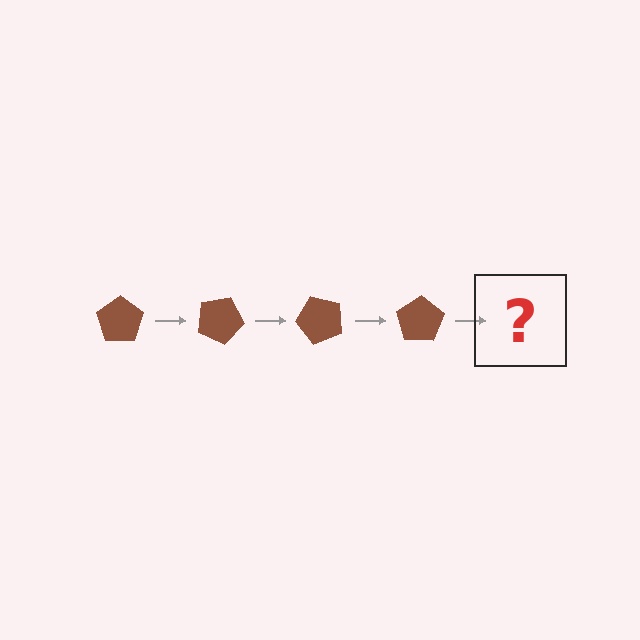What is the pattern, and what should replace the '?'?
The pattern is that the pentagon rotates 25 degrees each step. The '?' should be a brown pentagon rotated 100 degrees.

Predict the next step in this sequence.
The next step is a brown pentagon rotated 100 degrees.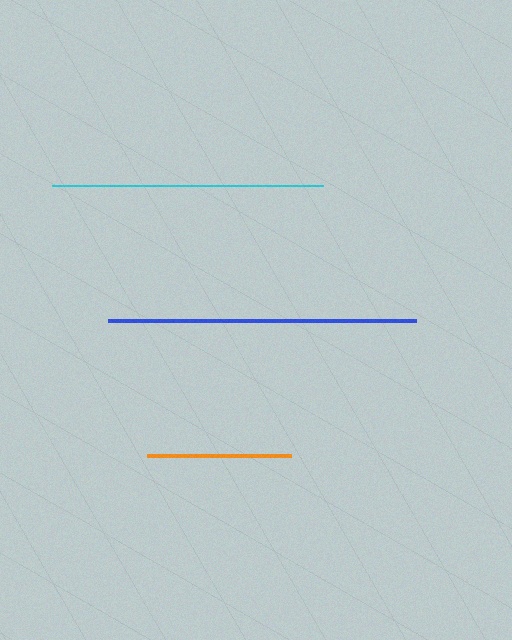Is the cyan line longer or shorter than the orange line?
The cyan line is longer than the orange line.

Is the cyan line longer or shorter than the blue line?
The blue line is longer than the cyan line.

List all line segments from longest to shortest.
From longest to shortest: blue, cyan, orange.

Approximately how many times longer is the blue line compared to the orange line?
The blue line is approximately 2.1 times the length of the orange line.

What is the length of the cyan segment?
The cyan segment is approximately 271 pixels long.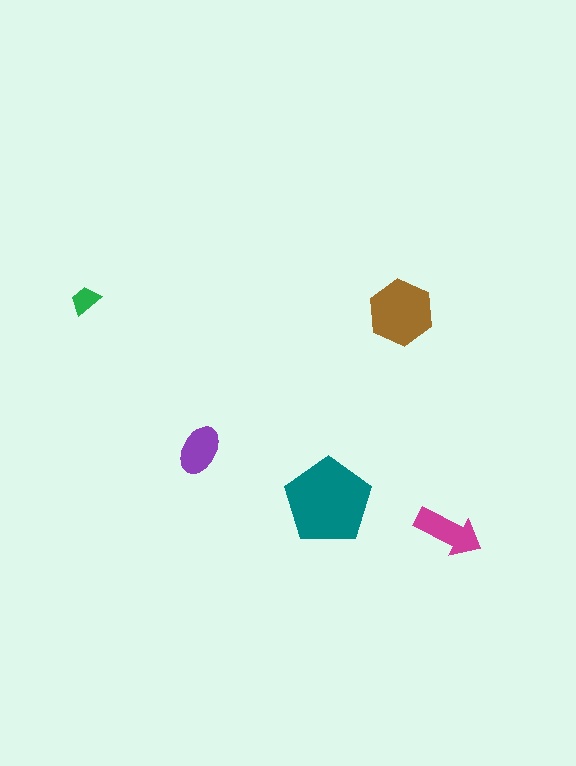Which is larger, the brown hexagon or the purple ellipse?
The brown hexagon.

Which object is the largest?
The teal pentagon.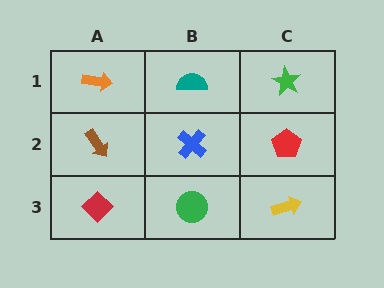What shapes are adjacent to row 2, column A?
An orange arrow (row 1, column A), a red diamond (row 3, column A), a blue cross (row 2, column B).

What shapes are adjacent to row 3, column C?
A red pentagon (row 2, column C), a green circle (row 3, column B).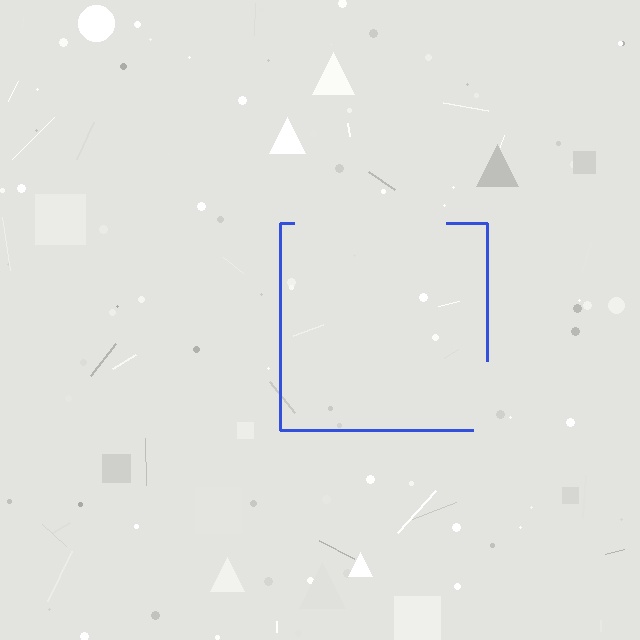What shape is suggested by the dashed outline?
The dashed outline suggests a square.